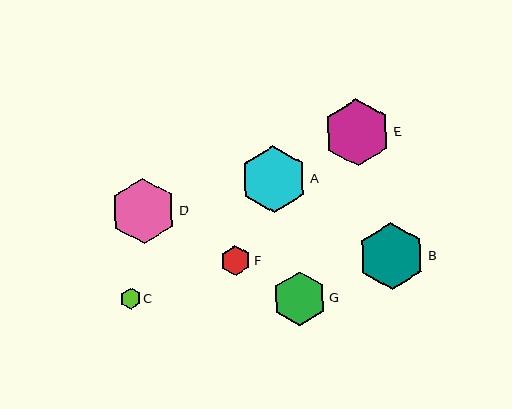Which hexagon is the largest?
Hexagon E is the largest with a size of approximately 67 pixels.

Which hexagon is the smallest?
Hexagon C is the smallest with a size of approximately 20 pixels.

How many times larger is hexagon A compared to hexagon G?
Hexagon A is approximately 1.2 times the size of hexagon G.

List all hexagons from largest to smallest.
From largest to smallest: E, A, B, D, G, F, C.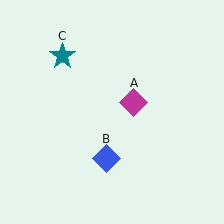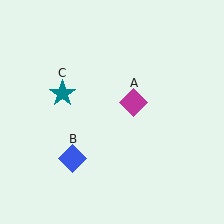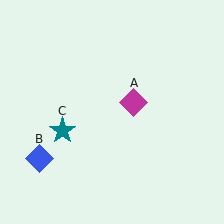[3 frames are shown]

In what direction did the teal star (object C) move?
The teal star (object C) moved down.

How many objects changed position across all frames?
2 objects changed position: blue diamond (object B), teal star (object C).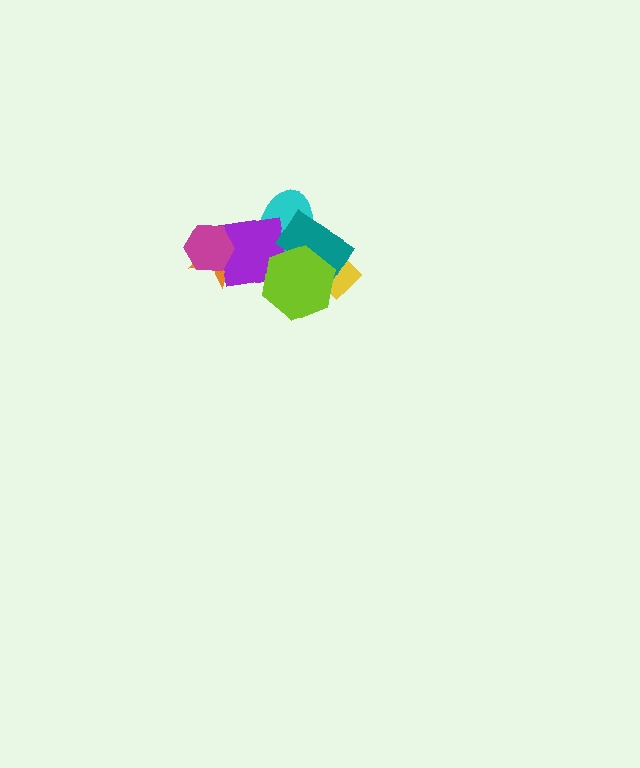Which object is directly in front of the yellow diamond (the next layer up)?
The teal rectangle is directly in front of the yellow diamond.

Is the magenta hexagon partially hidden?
No, no other shape covers it.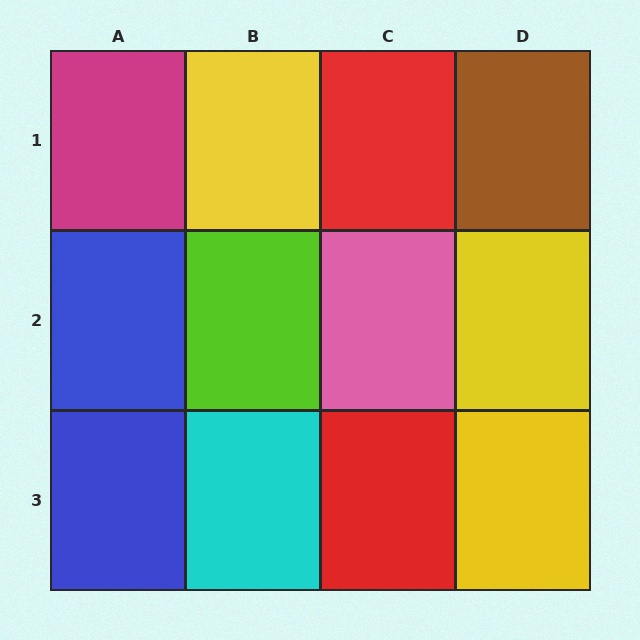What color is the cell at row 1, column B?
Yellow.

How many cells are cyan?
1 cell is cyan.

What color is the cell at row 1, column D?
Brown.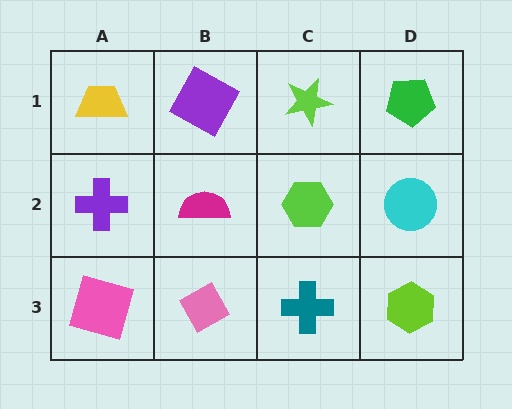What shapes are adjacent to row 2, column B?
A purple square (row 1, column B), a pink diamond (row 3, column B), a purple cross (row 2, column A), a lime hexagon (row 2, column C).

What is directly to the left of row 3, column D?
A teal cross.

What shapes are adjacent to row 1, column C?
A lime hexagon (row 2, column C), a purple square (row 1, column B), a green pentagon (row 1, column D).